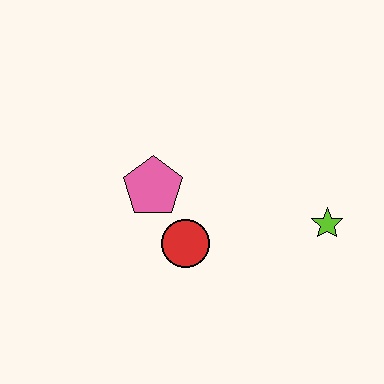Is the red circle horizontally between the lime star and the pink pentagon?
Yes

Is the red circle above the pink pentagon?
No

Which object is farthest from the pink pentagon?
The lime star is farthest from the pink pentagon.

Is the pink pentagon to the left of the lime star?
Yes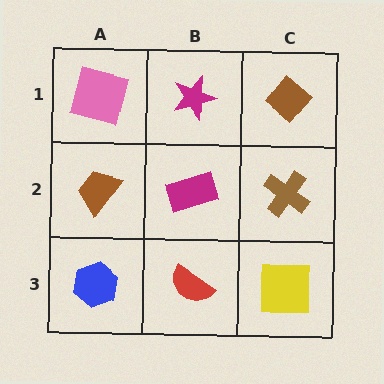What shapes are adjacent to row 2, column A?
A pink square (row 1, column A), a blue hexagon (row 3, column A), a magenta rectangle (row 2, column B).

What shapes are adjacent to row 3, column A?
A brown trapezoid (row 2, column A), a red semicircle (row 3, column B).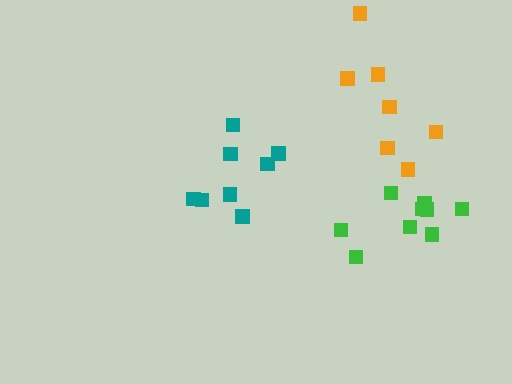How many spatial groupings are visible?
There are 3 spatial groupings.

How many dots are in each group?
Group 1: 8 dots, Group 2: 7 dots, Group 3: 9 dots (24 total).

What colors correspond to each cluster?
The clusters are colored: teal, orange, green.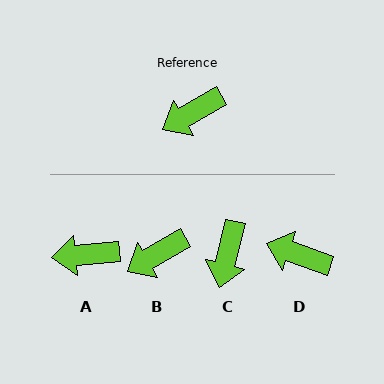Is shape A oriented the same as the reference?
No, it is off by about 25 degrees.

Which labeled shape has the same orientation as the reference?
B.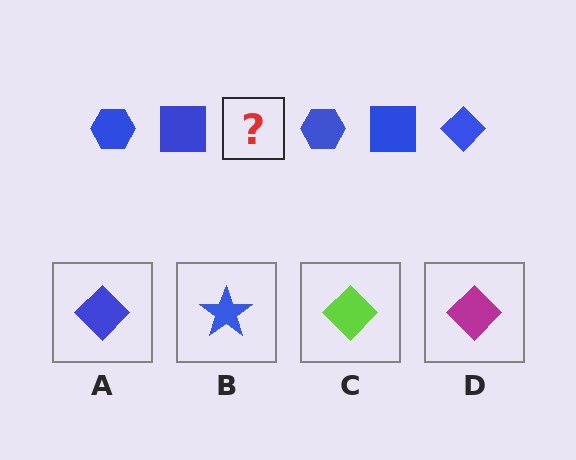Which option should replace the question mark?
Option A.